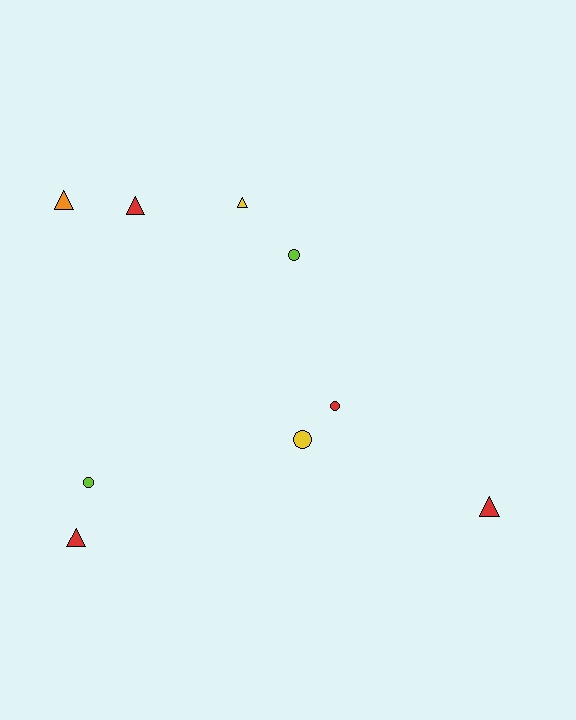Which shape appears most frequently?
Triangle, with 5 objects.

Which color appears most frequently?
Red, with 4 objects.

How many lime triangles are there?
There are no lime triangles.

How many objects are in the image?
There are 9 objects.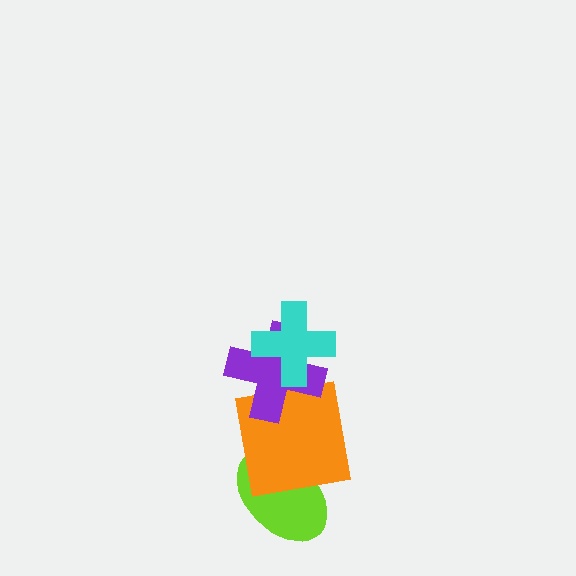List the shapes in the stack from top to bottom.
From top to bottom: the cyan cross, the purple cross, the orange square, the lime ellipse.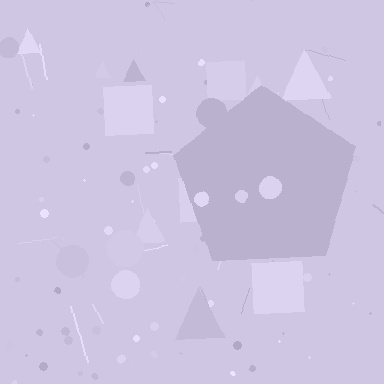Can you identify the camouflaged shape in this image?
The camouflaged shape is a pentagon.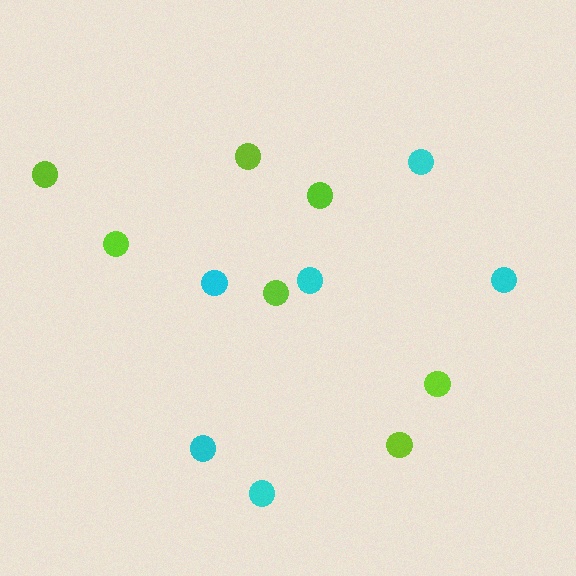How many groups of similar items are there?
There are 2 groups: one group of lime circles (7) and one group of cyan circles (6).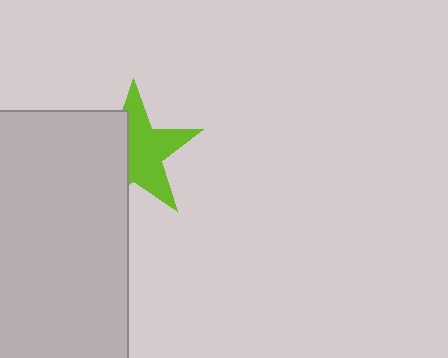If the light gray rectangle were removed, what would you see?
You would see the complete lime star.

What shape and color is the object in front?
The object in front is a light gray rectangle.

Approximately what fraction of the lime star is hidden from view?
Roughly 42% of the lime star is hidden behind the light gray rectangle.